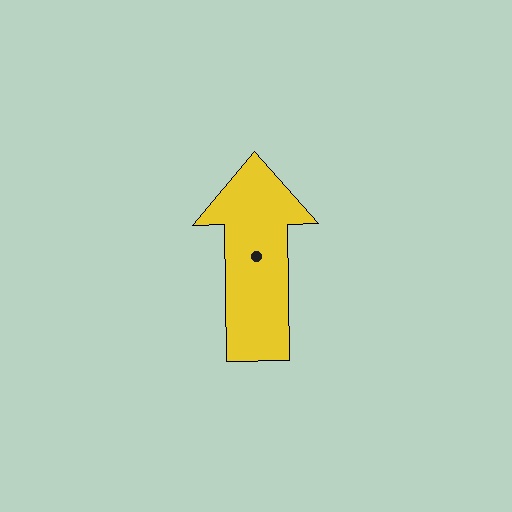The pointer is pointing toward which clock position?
Roughly 12 o'clock.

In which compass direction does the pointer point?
North.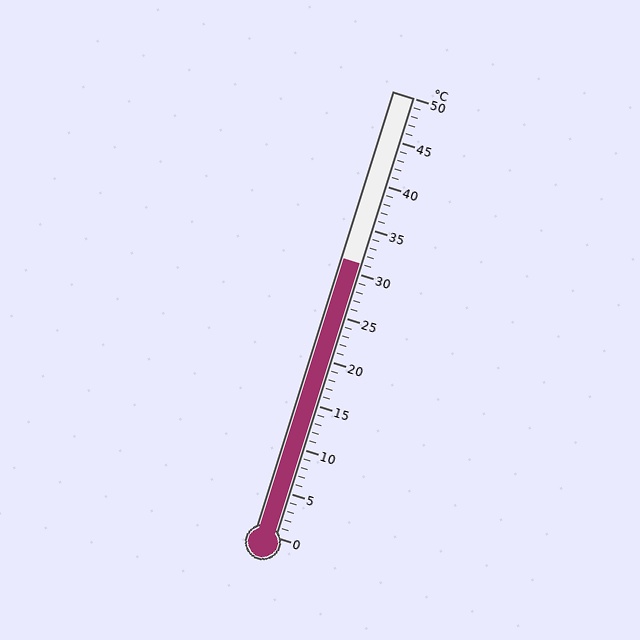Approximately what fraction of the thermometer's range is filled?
The thermometer is filled to approximately 60% of its range.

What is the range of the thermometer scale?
The thermometer scale ranges from 0°C to 50°C.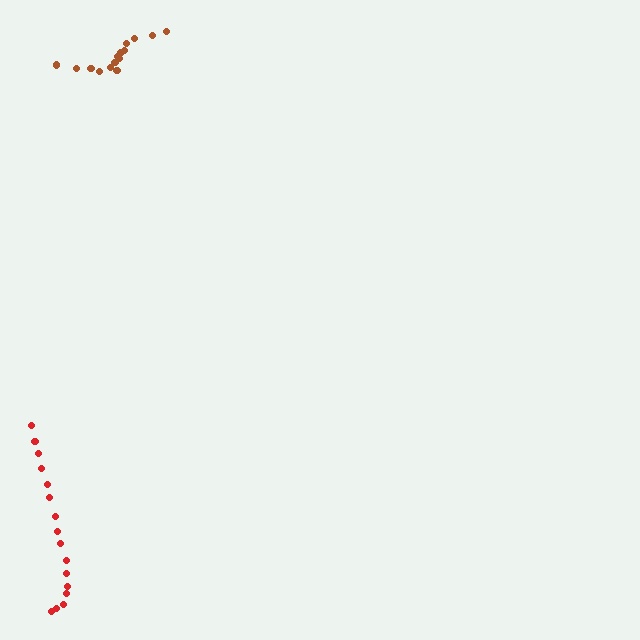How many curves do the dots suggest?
There are 2 distinct paths.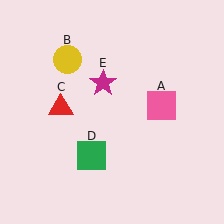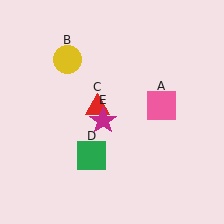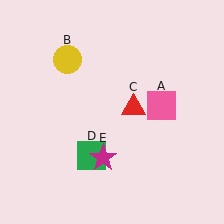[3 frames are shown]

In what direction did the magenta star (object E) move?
The magenta star (object E) moved down.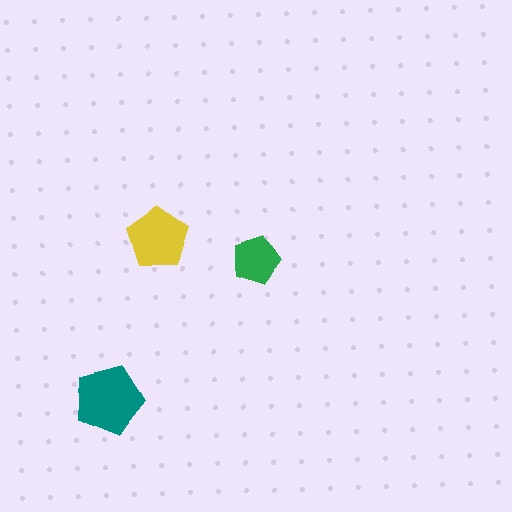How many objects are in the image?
There are 3 objects in the image.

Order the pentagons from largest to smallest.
the teal one, the yellow one, the green one.